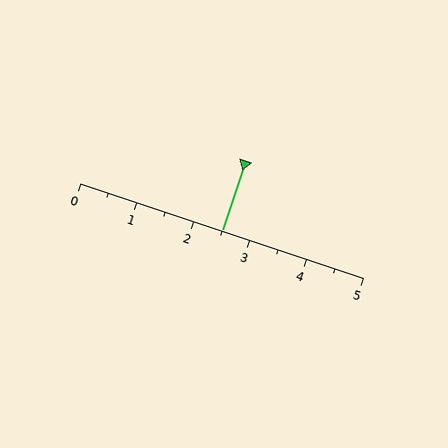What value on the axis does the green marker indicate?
The marker indicates approximately 2.5.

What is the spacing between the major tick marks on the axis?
The major ticks are spaced 1 apart.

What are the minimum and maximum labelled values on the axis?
The axis runs from 0 to 5.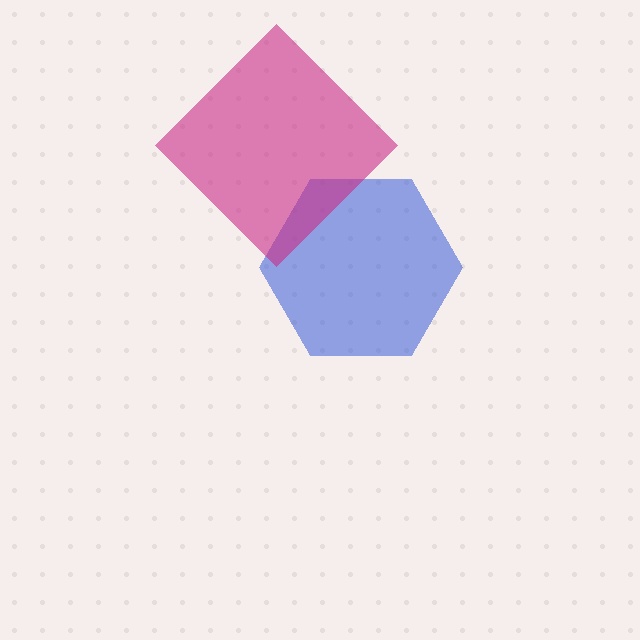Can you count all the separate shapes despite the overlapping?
Yes, there are 2 separate shapes.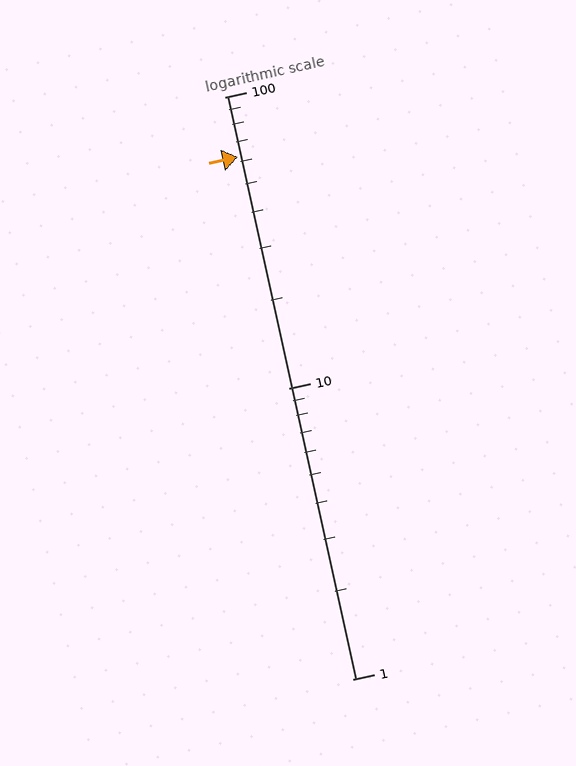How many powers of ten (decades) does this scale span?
The scale spans 2 decades, from 1 to 100.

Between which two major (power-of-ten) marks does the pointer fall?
The pointer is between 10 and 100.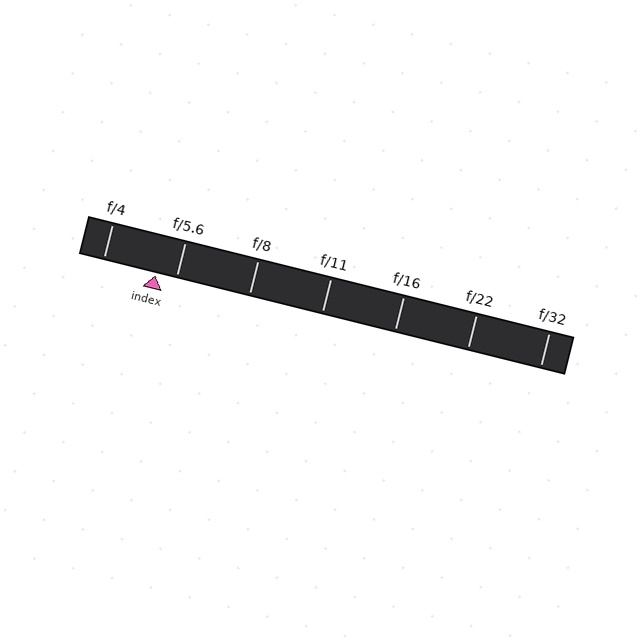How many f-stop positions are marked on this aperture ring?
There are 7 f-stop positions marked.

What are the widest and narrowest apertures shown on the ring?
The widest aperture shown is f/4 and the narrowest is f/32.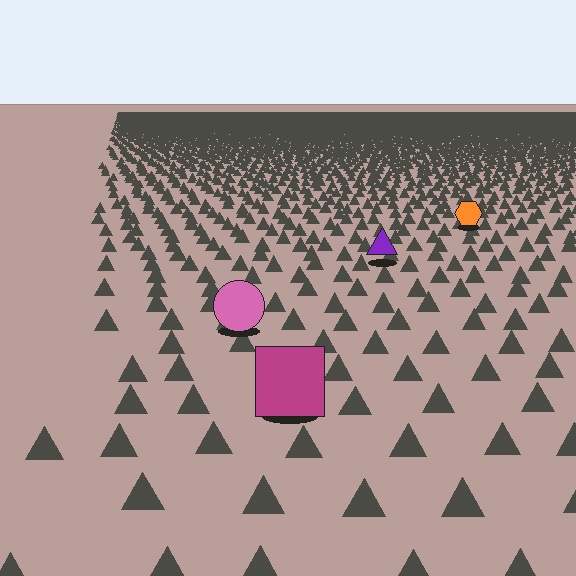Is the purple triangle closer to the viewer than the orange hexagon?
Yes. The purple triangle is closer — you can tell from the texture gradient: the ground texture is coarser near it.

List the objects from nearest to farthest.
From nearest to farthest: the magenta square, the pink circle, the purple triangle, the orange hexagon.